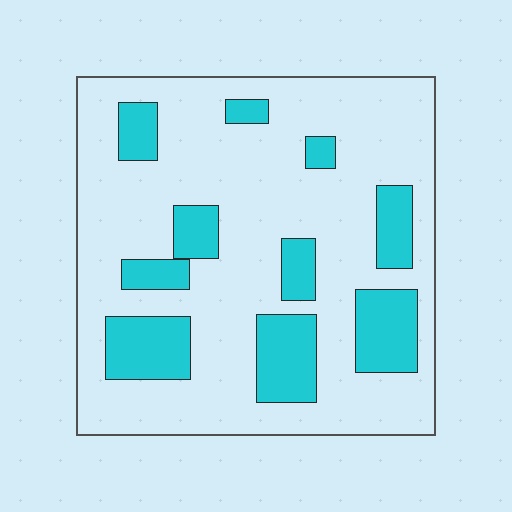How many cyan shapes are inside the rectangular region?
10.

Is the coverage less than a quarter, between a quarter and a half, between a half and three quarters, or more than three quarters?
Less than a quarter.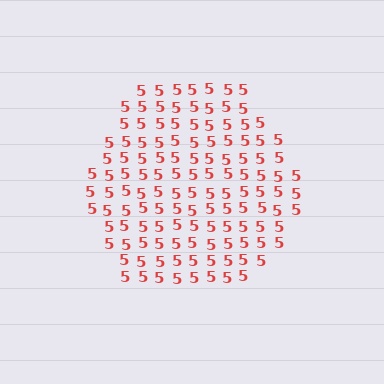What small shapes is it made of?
It is made of small digit 5's.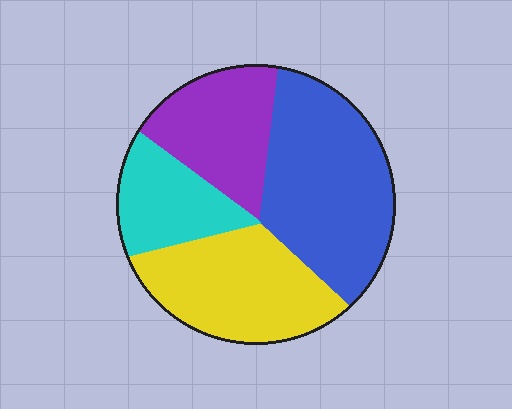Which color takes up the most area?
Blue, at roughly 35%.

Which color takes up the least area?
Cyan, at roughly 15%.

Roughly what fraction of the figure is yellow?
Yellow takes up about one quarter (1/4) of the figure.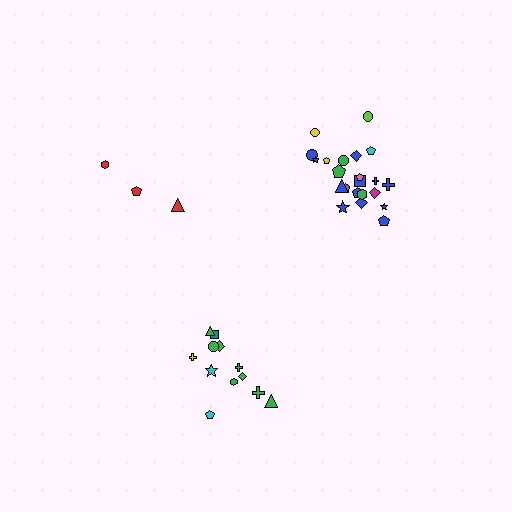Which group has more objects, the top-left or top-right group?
The top-right group.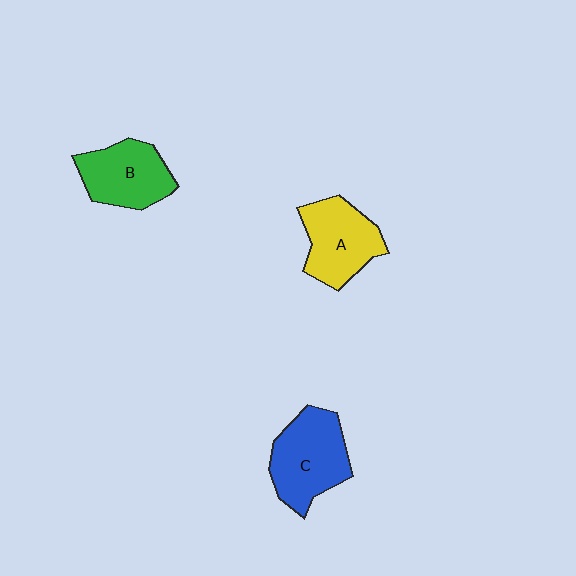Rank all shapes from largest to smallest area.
From largest to smallest: C (blue), A (yellow), B (green).